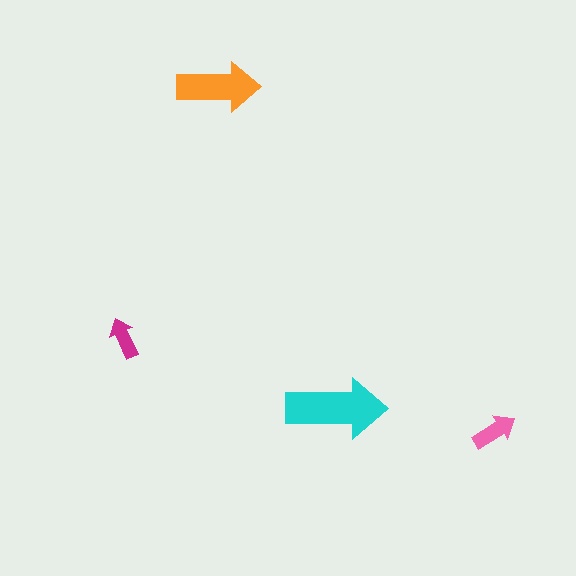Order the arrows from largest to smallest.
the cyan one, the orange one, the pink one, the magenta one.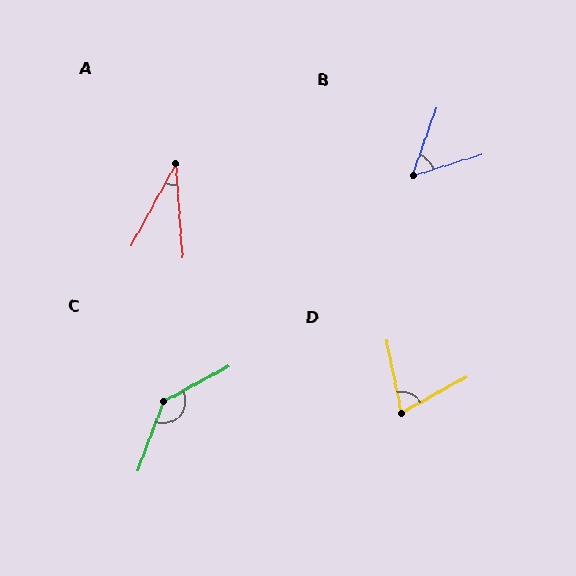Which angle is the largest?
C, at approximately 139 degrees.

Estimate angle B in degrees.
Approximately 53 degrees.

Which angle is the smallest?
A, at approximately 33 degrees.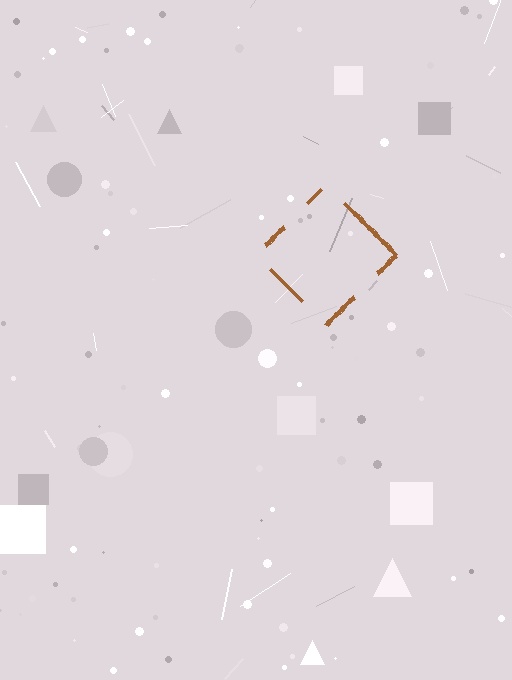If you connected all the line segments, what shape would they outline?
They would outline a diamond.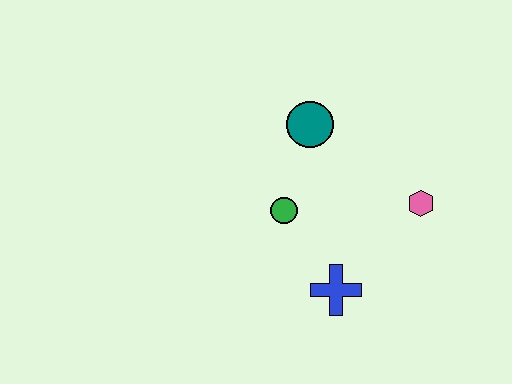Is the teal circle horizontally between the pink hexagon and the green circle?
Yes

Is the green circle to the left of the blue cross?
Yes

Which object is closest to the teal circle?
The green circle is closest to the teal circle.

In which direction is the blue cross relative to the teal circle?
The blue cross is below the teal circle.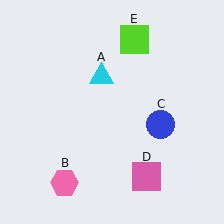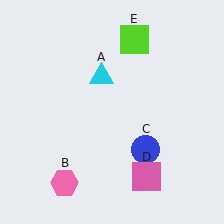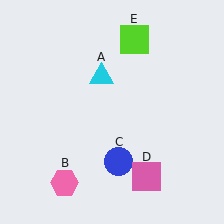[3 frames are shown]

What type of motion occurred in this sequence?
The blue circle (object C) rotated clockwise around the center of the scene.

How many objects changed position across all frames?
1 object changed position: blue circle (object C).